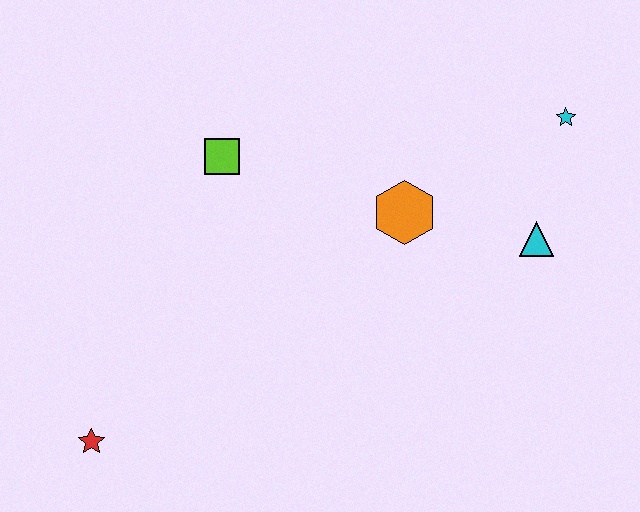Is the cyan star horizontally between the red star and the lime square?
No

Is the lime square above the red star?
Yes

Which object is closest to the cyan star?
The cyan triangle is closest to the cyan star.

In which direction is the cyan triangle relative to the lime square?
The cyan triangle is to the right of the lime square.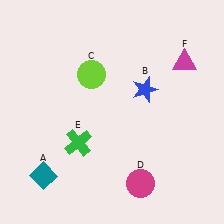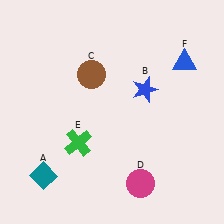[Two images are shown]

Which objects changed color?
C changed from lime to brown. F changed from magenta to blue.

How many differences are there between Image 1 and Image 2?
There are 2 differences between the two images.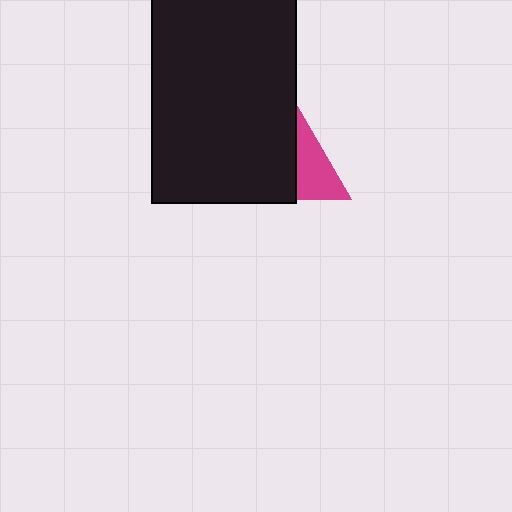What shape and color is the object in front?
The object in front is a black rectangle.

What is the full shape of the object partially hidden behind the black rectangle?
The partially hidden object is a magenta triangle.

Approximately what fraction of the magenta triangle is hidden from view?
Roughly 57% of the magenta triangle is hidden behind the black rectangle.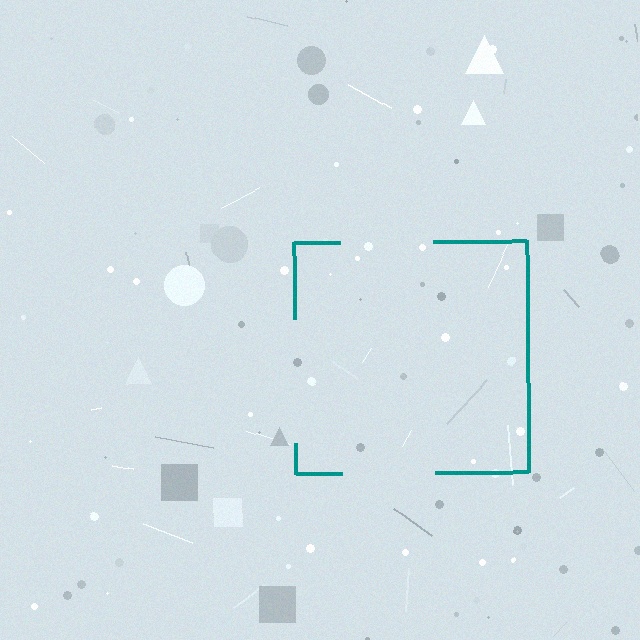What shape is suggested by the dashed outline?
The dashed outline suggests a square.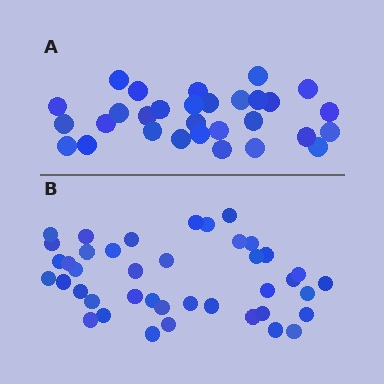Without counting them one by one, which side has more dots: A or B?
Region B (the bottom region) has more dots.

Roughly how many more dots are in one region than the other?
Region B has roughly 12 or so more dots than region A.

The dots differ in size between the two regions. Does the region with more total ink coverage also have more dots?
No. Region A has more total ink coverage because its dots are larger, but region B actually contains more individual dots. Total area can be misleading — the number of items is what matters here.